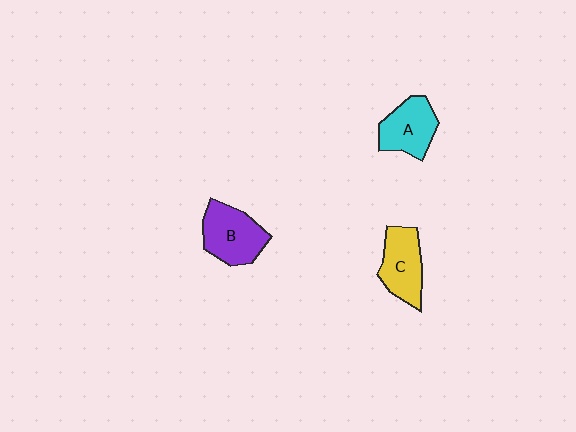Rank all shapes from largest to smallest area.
From largest to smallest: B (purple), C (yellow), A (cyan).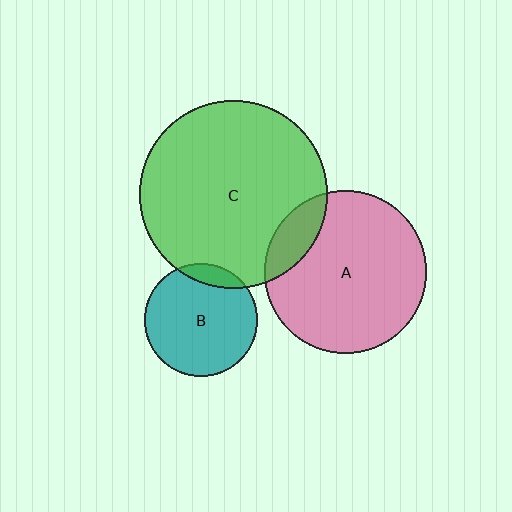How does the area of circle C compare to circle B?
Approximately 2.8 times.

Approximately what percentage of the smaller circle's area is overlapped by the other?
Approximately 15%.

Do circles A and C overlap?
Yes.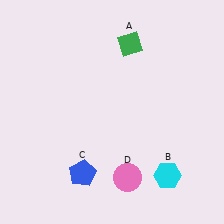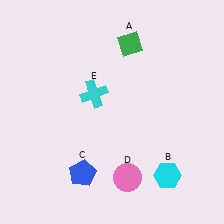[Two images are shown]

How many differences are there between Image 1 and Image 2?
There is 1 difference between the two images.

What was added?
A cyan cross (E) was added in Image 2.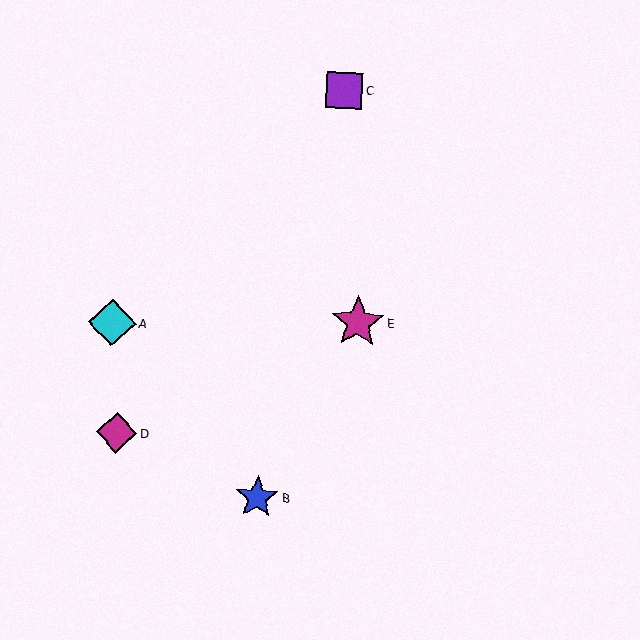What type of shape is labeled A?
Shape A is a cyan diamond.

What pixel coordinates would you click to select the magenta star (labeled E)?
Click at (358, 322) to select the magenta star E.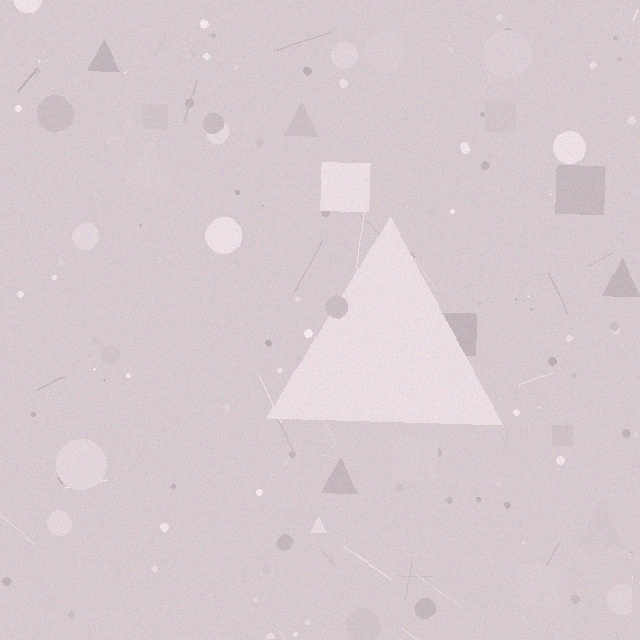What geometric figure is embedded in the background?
A triangle is embedded in the background.